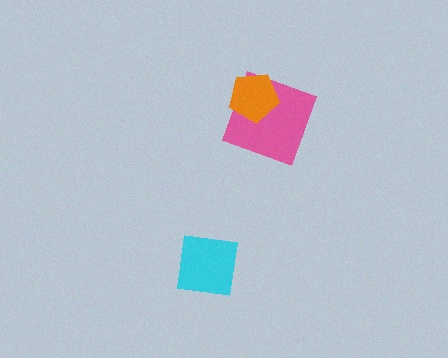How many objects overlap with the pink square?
1 object overlaps with the pink square.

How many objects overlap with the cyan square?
0 objects overlap with the cyan square.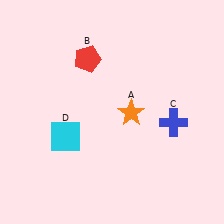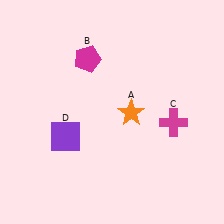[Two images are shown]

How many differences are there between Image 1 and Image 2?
There are 3 differences between the two images.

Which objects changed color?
B changed from red to magenta. C changed from blue to magenta. D changed from cyan to purple.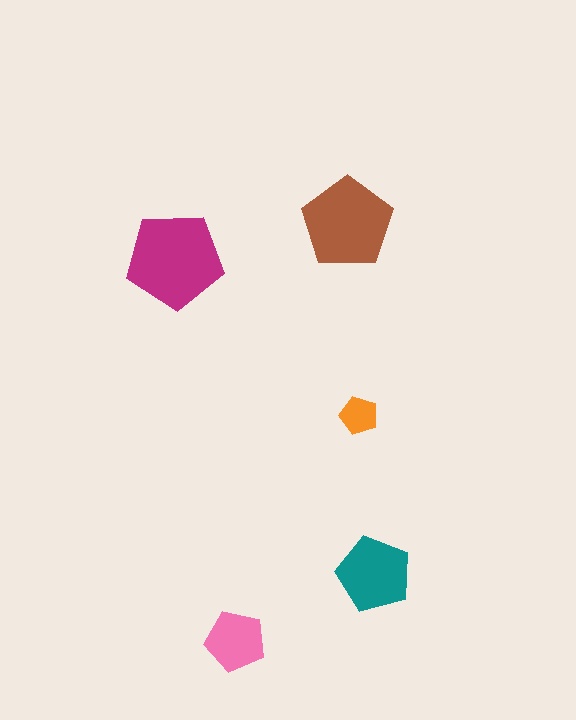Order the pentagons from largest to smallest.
the magenta one, the brown one, the teal one, the pink one, the orange one.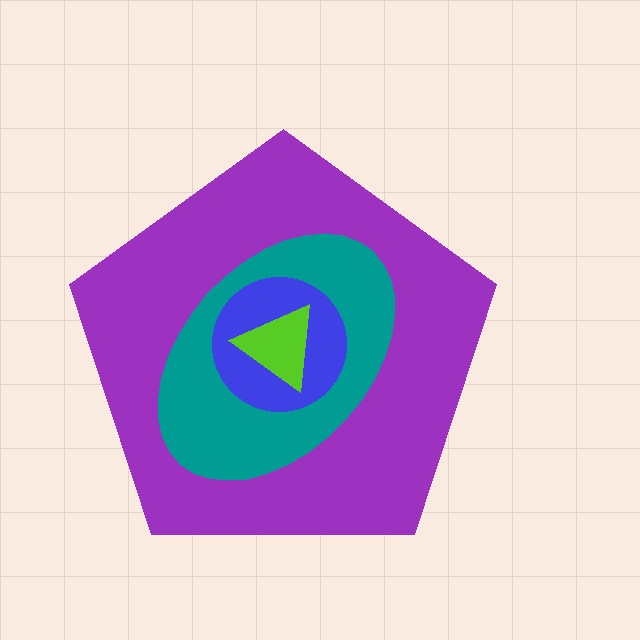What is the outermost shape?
The purple pentagon.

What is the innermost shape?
The lime triangle.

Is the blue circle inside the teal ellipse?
Yes.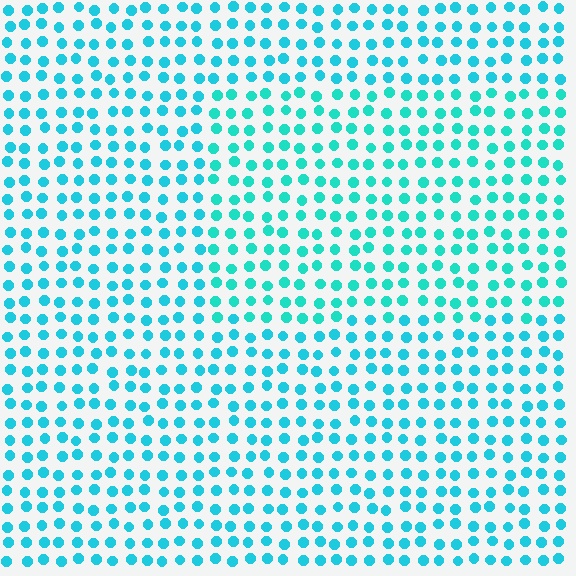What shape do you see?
I see a rectangle.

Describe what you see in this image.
The image is filled with small cyan elements in a uniform arrangement. A rectangle-shaped region is visible where the elements are tinted to a slightly different hue, forming a subtle color boundary.